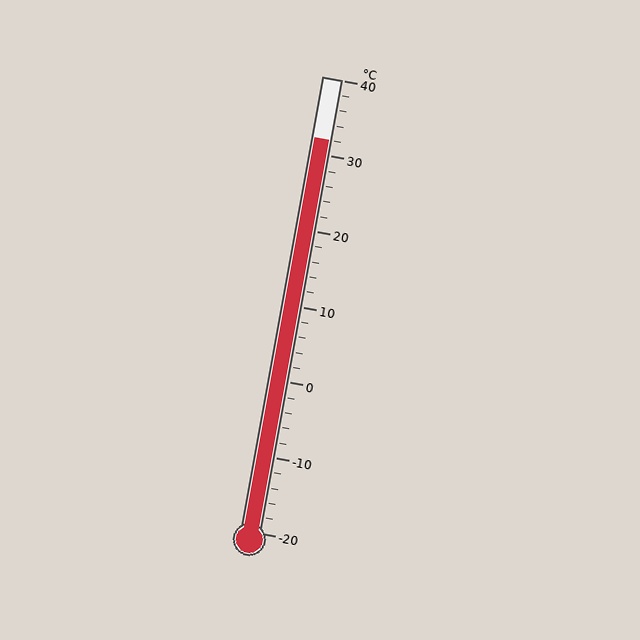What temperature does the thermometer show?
The thermometer shows approximately 32°C.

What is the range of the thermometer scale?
The thermometer scale ranges from -20°C to 40°C.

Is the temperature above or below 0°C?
The temperature is above 0°C.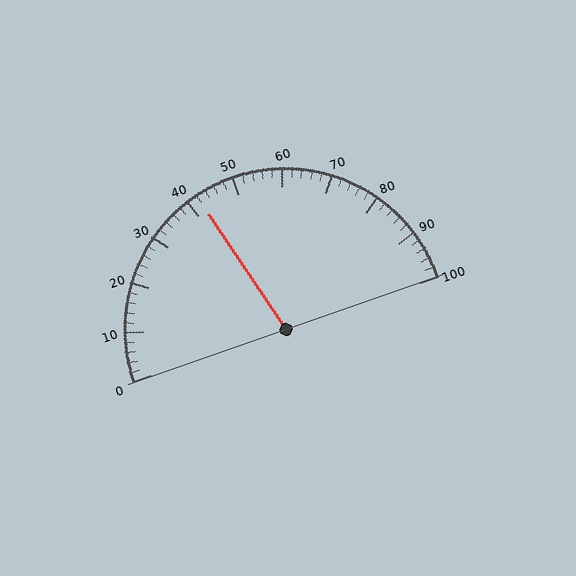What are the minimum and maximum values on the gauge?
The gauge ranges from 0 to 100.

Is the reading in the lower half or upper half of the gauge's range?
The reading is in the lower half of the range (0 to 100).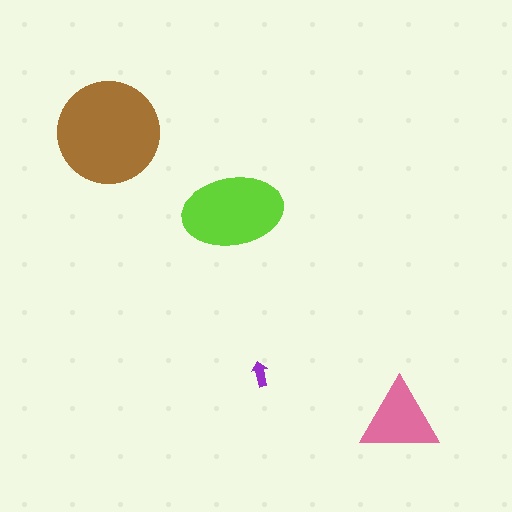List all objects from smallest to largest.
The purple arrow, the pink triangle, the lime ellipse, the brown circle.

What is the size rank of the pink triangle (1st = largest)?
3rd.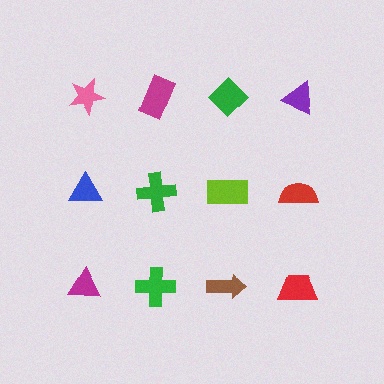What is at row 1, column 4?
A purple triangle.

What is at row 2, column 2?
A green cross.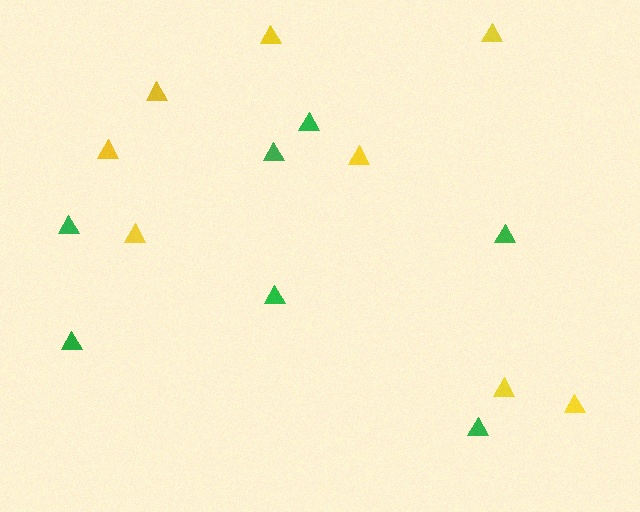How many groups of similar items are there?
There are 2 groups: one group of green triangles (7) and one group of yellow triangles (8).